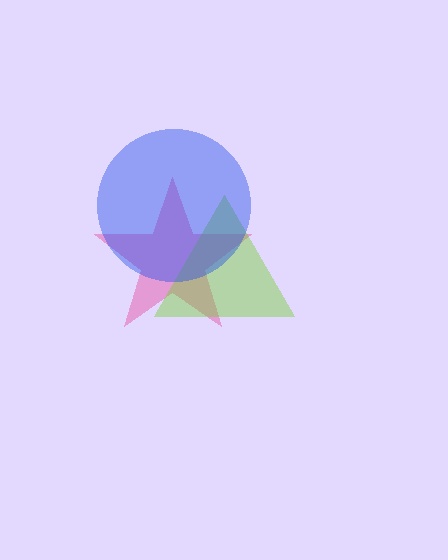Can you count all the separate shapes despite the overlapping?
Yes, there are 3 separate shapes.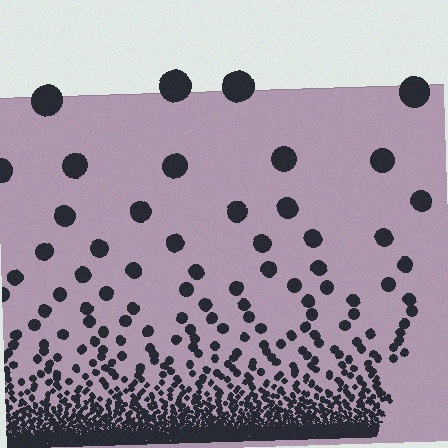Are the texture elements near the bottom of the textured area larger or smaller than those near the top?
Smaller. The gradient is inverted — elements near the bottom are smaller and denser.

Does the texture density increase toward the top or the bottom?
Density increases toward the bottom.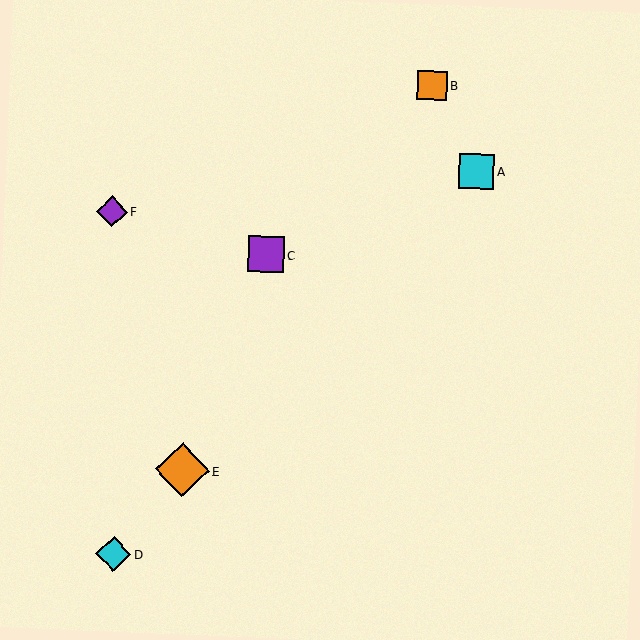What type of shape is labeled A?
Shape A is a cyan square.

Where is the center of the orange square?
The center of the orange square is at (432, 85).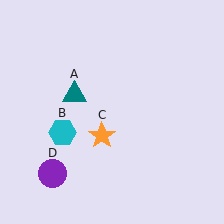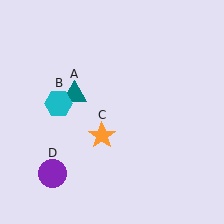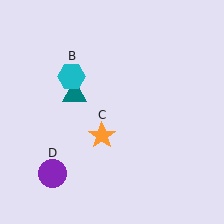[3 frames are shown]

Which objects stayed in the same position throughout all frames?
Teal triangle (object A) and orange star (object C) and purple circle (object D) remained stationary.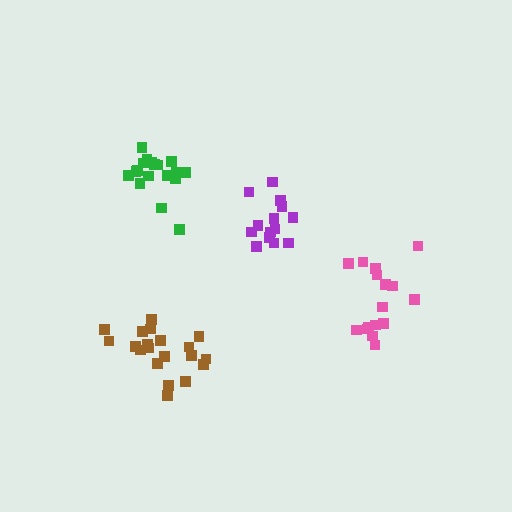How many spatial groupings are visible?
There are 4 spatial groupings.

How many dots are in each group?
Group 1: 14 dots, Group 2: 16 dots, Group 3: 18 dots, Group 4: 20 dots (68 total).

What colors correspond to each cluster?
The clusters are colored: purple, pink, green, brown.